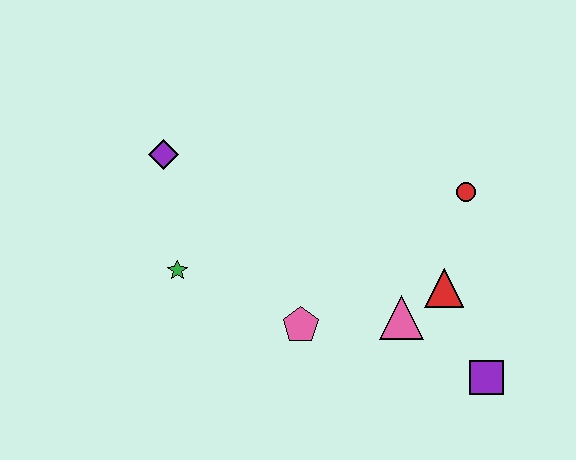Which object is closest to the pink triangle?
The red triangle is closest to the pink triangle.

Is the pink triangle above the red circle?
No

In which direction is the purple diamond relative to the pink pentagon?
The purple diamond is above the pink pentagon.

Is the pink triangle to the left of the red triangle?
Yes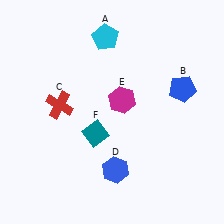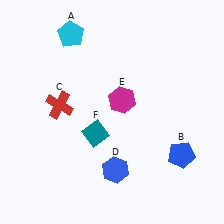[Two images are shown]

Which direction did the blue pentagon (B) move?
The blue pentagon (B) moved down.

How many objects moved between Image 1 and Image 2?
2 objects moved between the two images.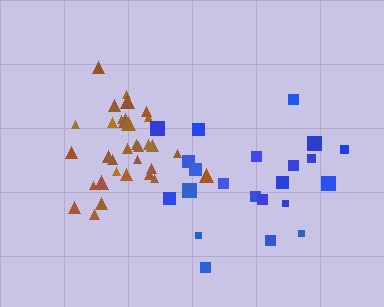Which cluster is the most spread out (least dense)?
Blue.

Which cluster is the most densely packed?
Brown.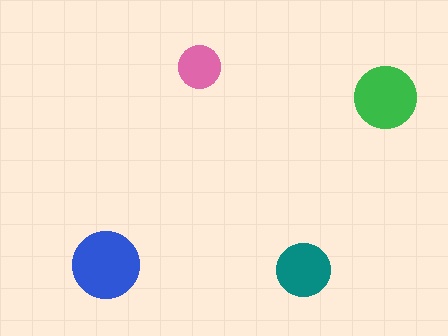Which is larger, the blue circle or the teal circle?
The blue one.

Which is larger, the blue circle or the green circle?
The blue one.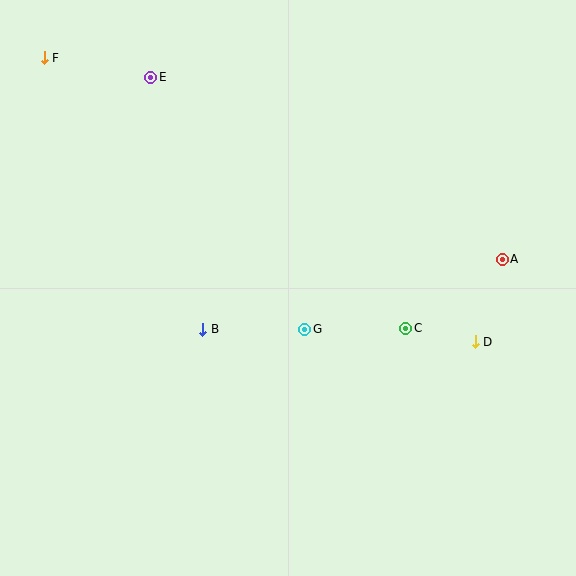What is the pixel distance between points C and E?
The distance between C and E is 358 pixels.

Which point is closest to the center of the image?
Point G at (305, 329) is closest to the center.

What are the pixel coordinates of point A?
Point A is at (502, 259).